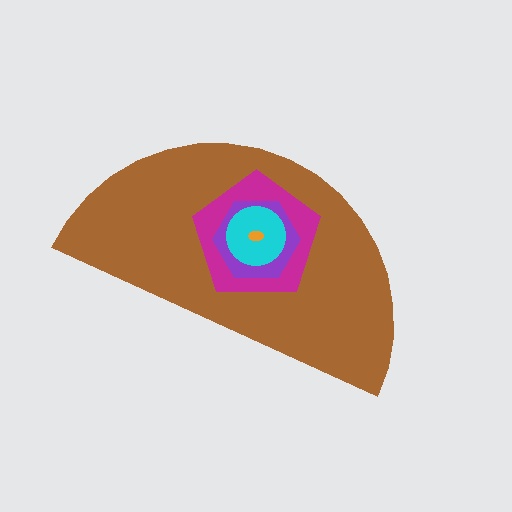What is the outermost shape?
The brown semicircle.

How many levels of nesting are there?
5.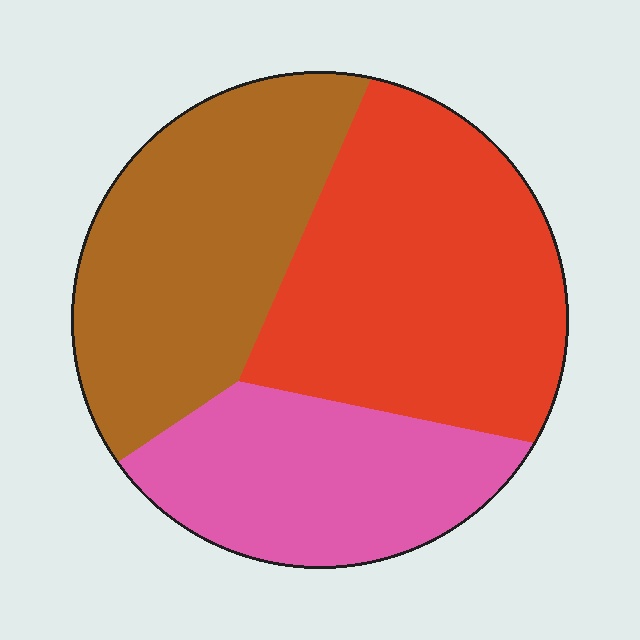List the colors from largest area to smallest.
From largest to smallest: red, brown, pink.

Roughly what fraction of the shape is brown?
Brown takes up about one third (1/3) of the shape.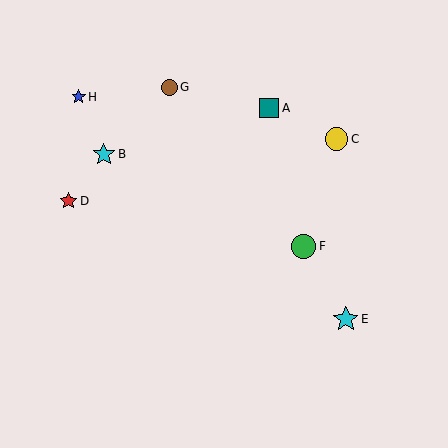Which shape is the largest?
The cyan star (labeled E) is the largest.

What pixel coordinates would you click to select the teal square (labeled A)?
Click at (269, 108) to select the teal square A.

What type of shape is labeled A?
Shape A is a teal square.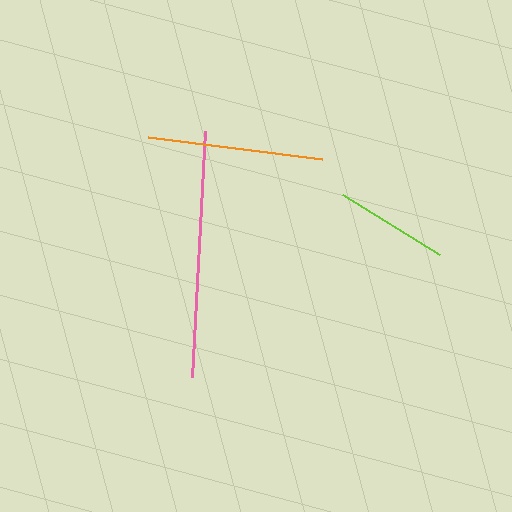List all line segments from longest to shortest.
From longest to shortest: pink, orange, lime.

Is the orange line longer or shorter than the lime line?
The orange line is longer than the lime line.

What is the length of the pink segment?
The pink segment is approximately 246 pixels long.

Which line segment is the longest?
The pink line is the longest at approximately 246 pixels.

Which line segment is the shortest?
The lime line is the shortest at approximately 114 pixels.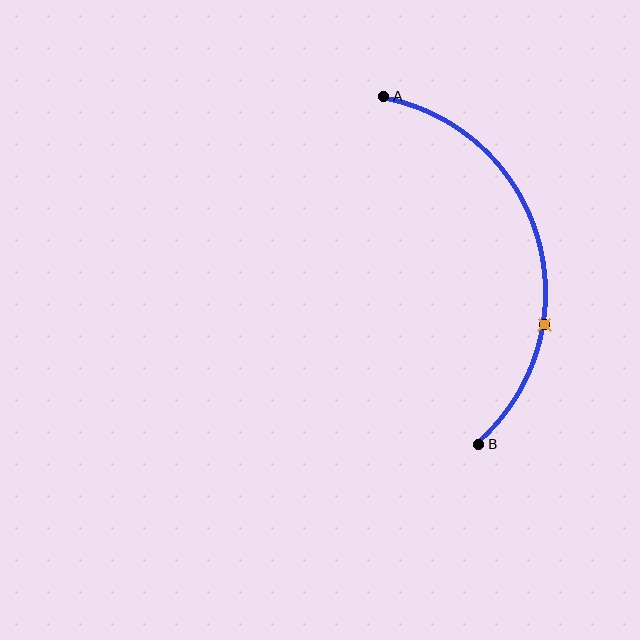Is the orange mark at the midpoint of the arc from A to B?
No. The orange mark lies on the arc but is closer to endpoint B. The arc midpoint would be at the point on the curve equidistant along the arc from both A and B.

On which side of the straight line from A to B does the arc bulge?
The arc bulges to the right of the straight line connecting A and B.